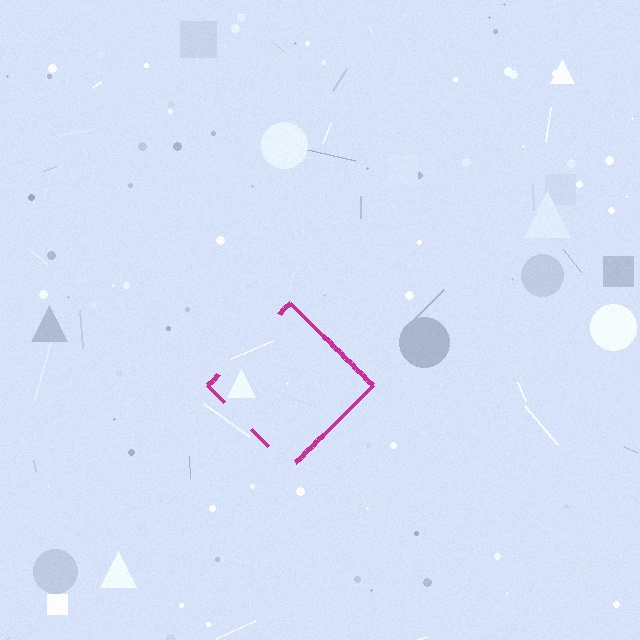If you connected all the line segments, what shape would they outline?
They would outline a diamond.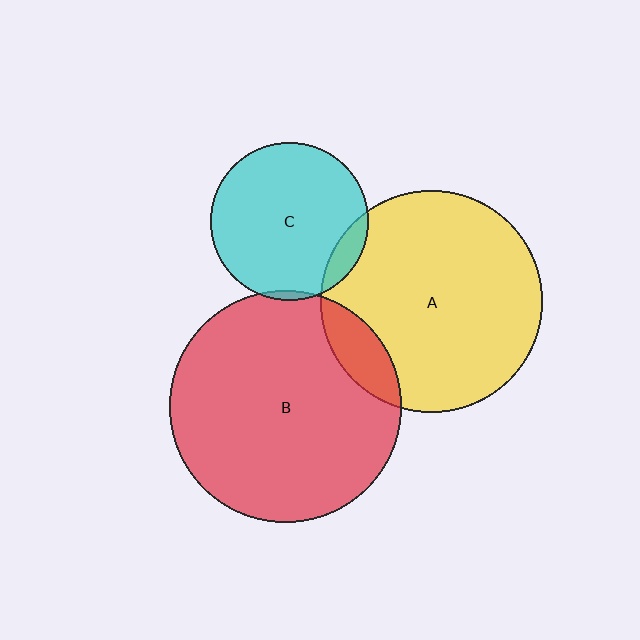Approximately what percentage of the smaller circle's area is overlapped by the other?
Approximately 10%.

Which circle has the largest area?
Circle B (red).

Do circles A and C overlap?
Yes.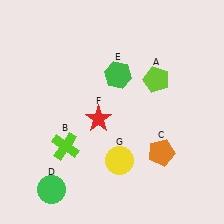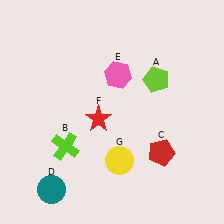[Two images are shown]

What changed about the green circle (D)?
In Image 1, D is green. In Image 2, it changed to teal.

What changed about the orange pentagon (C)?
In Image 1, C is orange. In Image 2, it changed to red.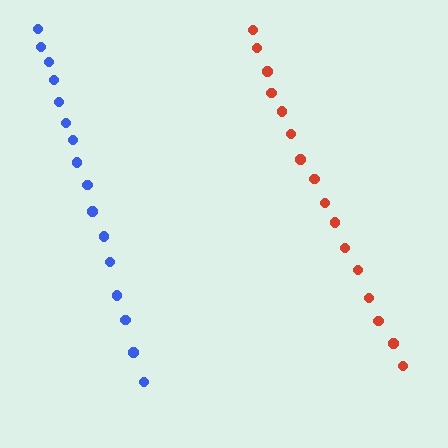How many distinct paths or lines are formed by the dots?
There are 2 distinct paths.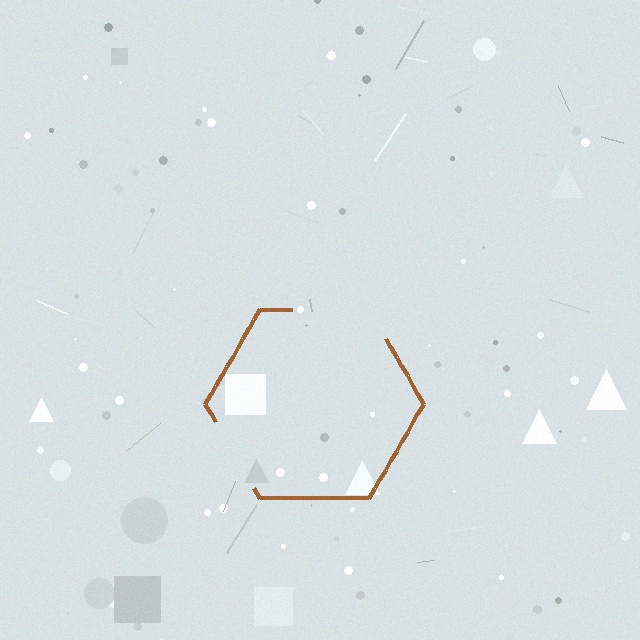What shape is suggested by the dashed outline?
The dashed outline suggests a hexagon.